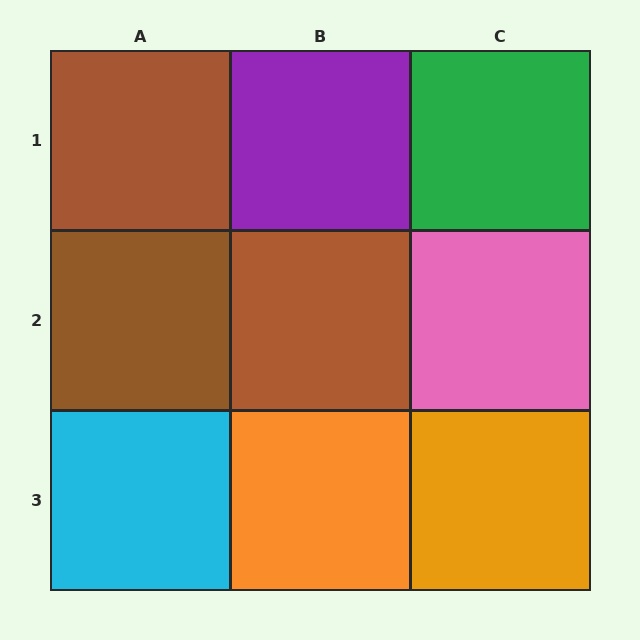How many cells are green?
1 cell is green.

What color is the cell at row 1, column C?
Green.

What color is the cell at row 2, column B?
Brown.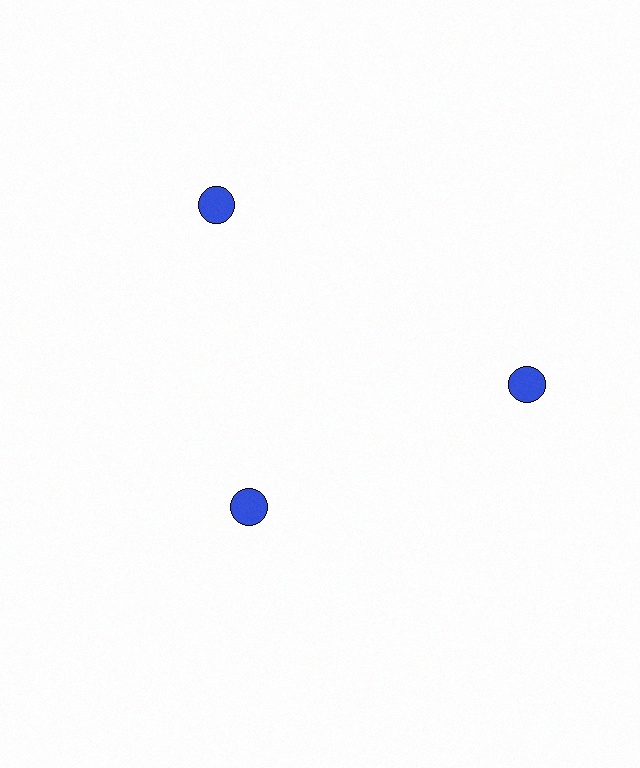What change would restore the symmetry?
The symmetry would be restored by moving it outward, back onto the ring so that all 3 circles sit at equal angles and equal distance from the center.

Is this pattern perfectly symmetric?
No. The 3 blue circles are arranged in a ring, but one element near the 7 o'clock position is pulled inward toward the center, breaking the 3-fold rotational symmetry.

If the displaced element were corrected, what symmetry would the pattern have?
It would have 3-fold rotational symmetry — the pattern would map onto itself every 120 degrees.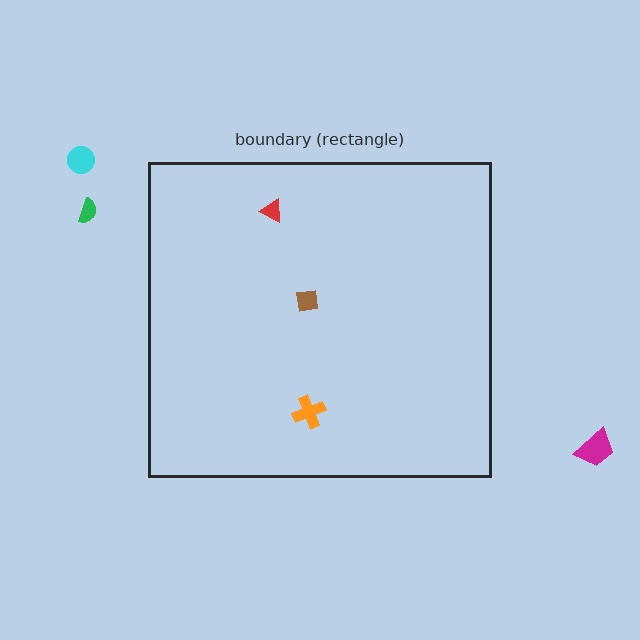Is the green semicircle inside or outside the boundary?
Outside.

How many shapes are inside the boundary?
3 inside, 3 outside.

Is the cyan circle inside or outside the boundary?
Outside.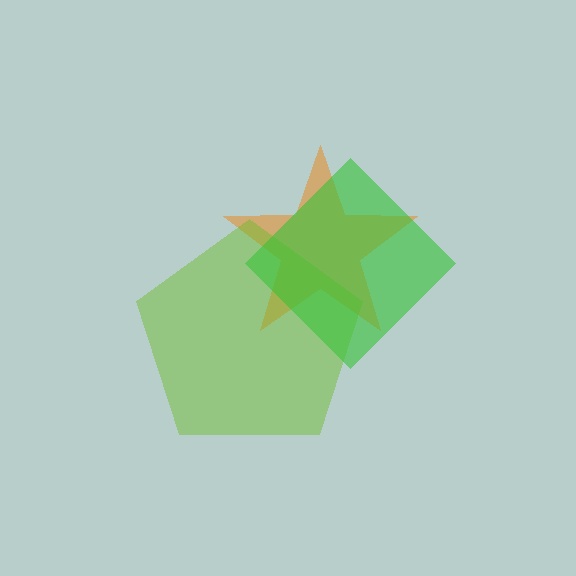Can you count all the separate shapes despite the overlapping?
Yes, there are 3 separate shapes.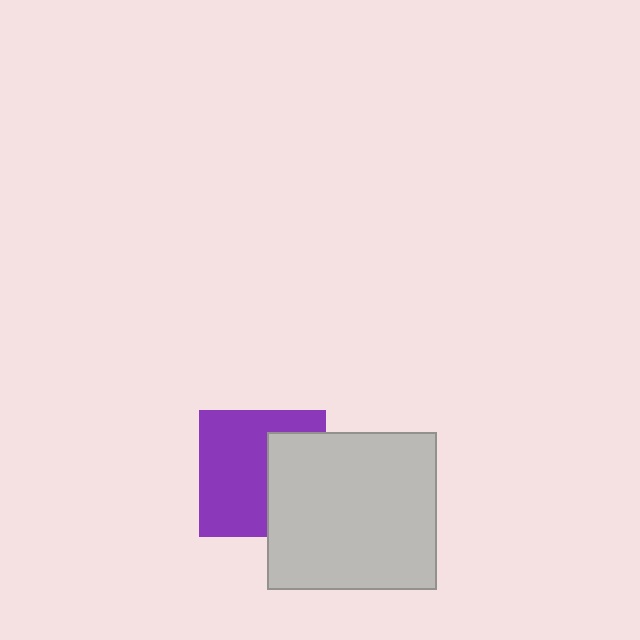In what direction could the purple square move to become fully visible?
The purple square could move left. That would shift it out from behind the light gray rectangle entirely.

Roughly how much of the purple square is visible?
About half of it is visible (roughly 62%).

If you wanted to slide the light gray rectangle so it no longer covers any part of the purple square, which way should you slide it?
Slide it right — that is the most direct way to separate the two shapes.